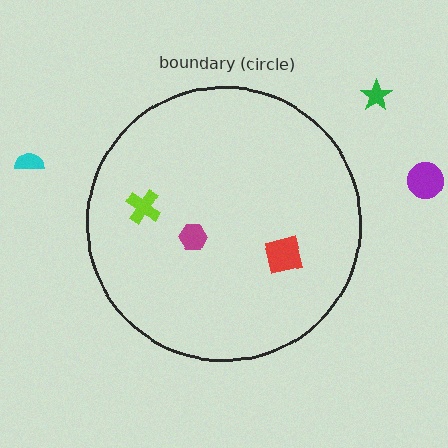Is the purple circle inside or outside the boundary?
Outside.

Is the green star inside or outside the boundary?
Outside.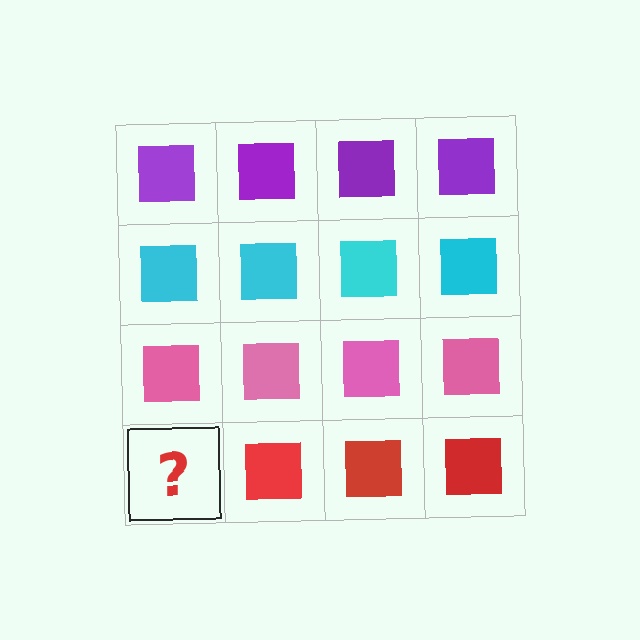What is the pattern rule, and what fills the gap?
The rule is that each row has a consistent color. The gap should be filled with a red square.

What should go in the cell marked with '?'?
The missing cell should contain a red square.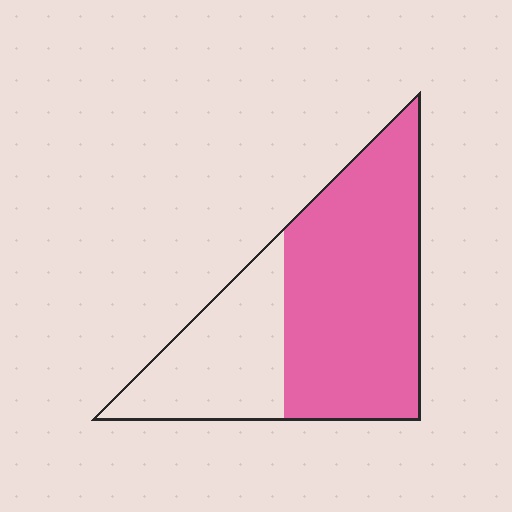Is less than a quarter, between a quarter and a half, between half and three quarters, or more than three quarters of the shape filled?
Between half and three quarters.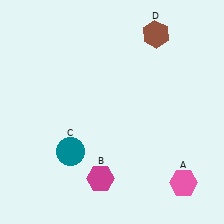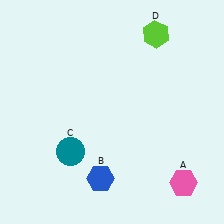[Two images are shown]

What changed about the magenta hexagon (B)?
In Image 1, B is magenta. In Image 2, it changed to blue.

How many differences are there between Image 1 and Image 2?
There are 2 differences between the two images.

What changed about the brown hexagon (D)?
In Image 1, D is brown. In Image 2, it changed to lime.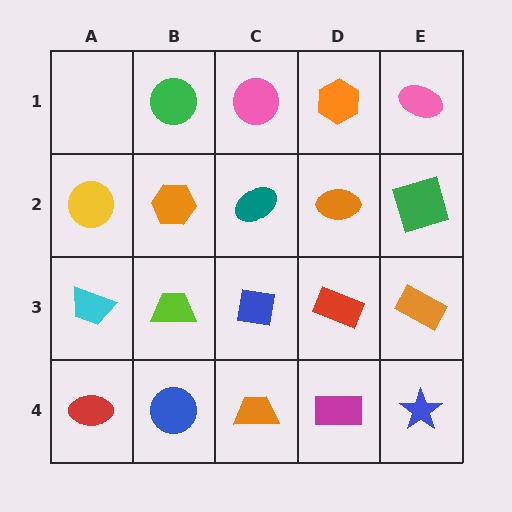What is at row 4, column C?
An orange trapezoid.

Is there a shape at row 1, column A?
No, that cell is empty.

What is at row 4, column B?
A blue circle.